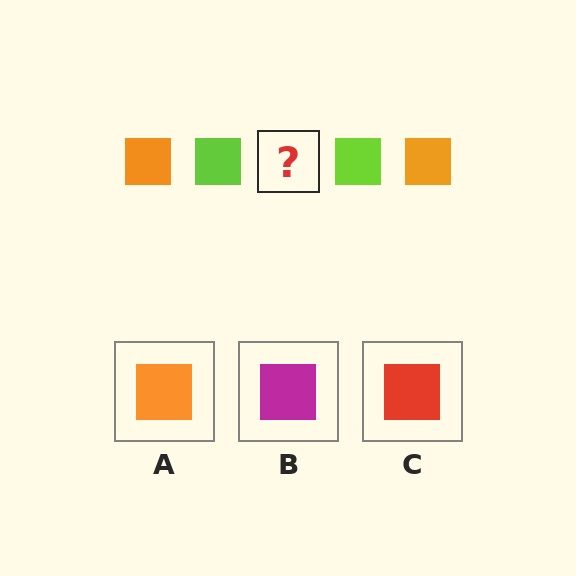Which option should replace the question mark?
Option A.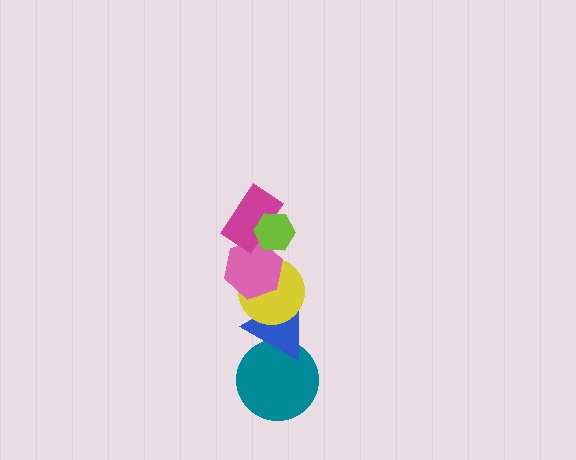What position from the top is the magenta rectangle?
The magenta rectangle is 2nd from the top.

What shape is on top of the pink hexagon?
The magenta rectangle is on top of the pink hexagon.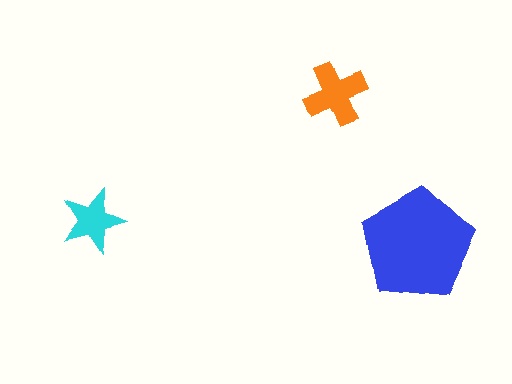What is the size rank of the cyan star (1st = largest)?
3rd.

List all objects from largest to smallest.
The blue pentagon, the orange cross, the cyan star.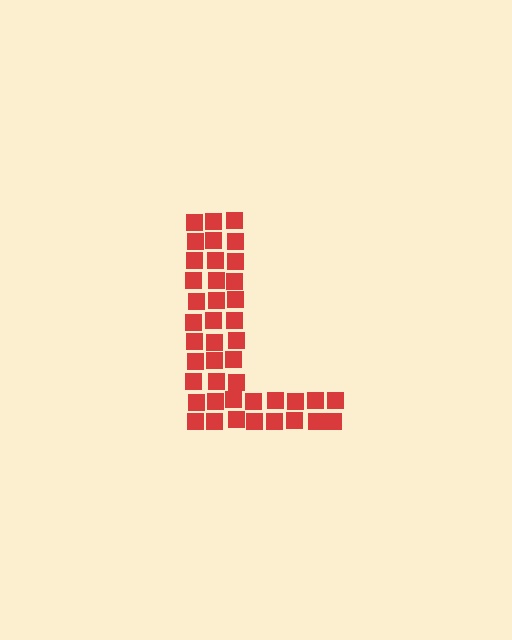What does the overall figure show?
The overall figure shows the letter L.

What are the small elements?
The small elements are squares.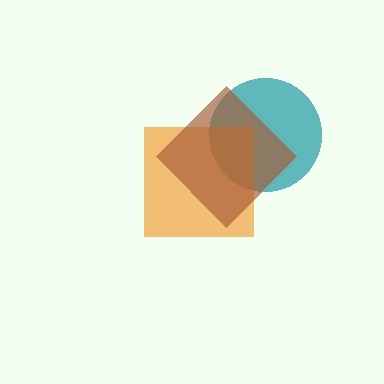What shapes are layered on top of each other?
The layered shapes are: a teal circle, an orange square, a brown diamond.